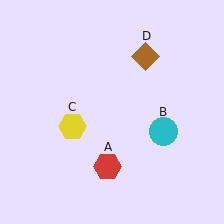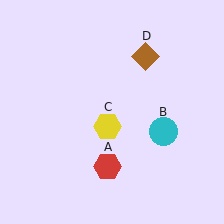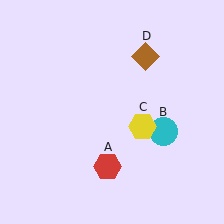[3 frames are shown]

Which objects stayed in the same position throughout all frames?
Red hexagon (object A) and cyan circle (object B) and brown diamond (object D) remained stationary.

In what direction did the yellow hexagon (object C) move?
The yellow hexagon (object C) moved right.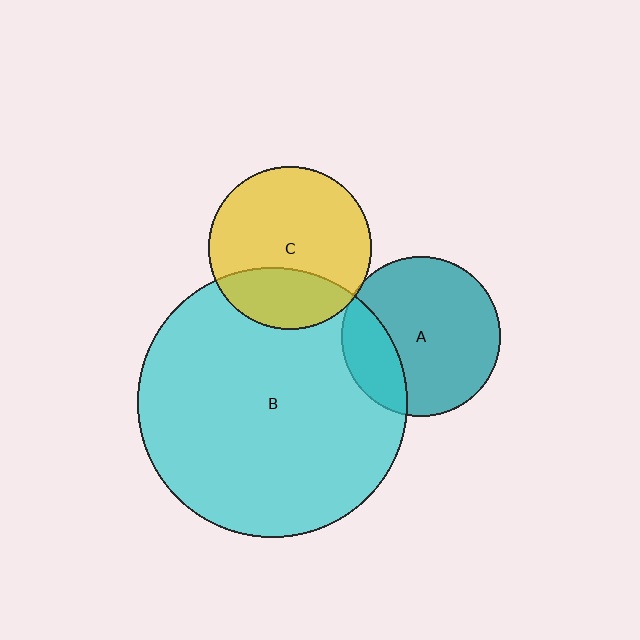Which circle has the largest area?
Circle B (cyan).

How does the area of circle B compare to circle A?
Approximately 2.9 times.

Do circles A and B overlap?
Yes.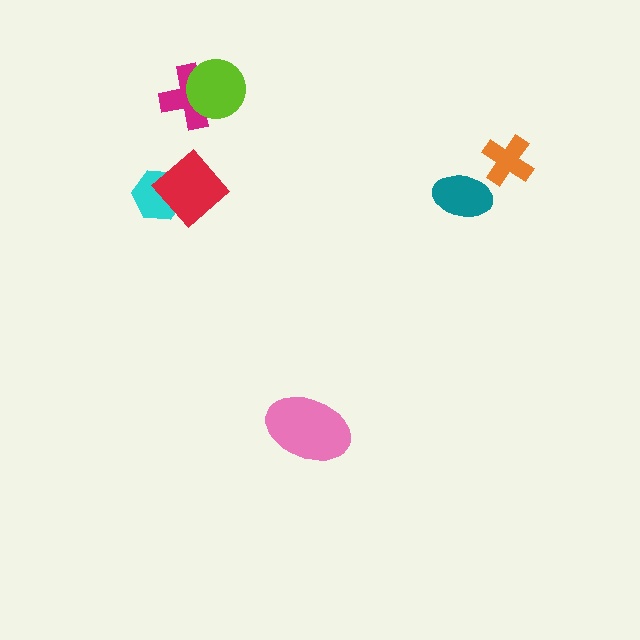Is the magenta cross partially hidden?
Yes, it is partially covered by another shape.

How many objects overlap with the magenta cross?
1 object overlaps with the magenta cross.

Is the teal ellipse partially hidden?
No, no other shape covers it.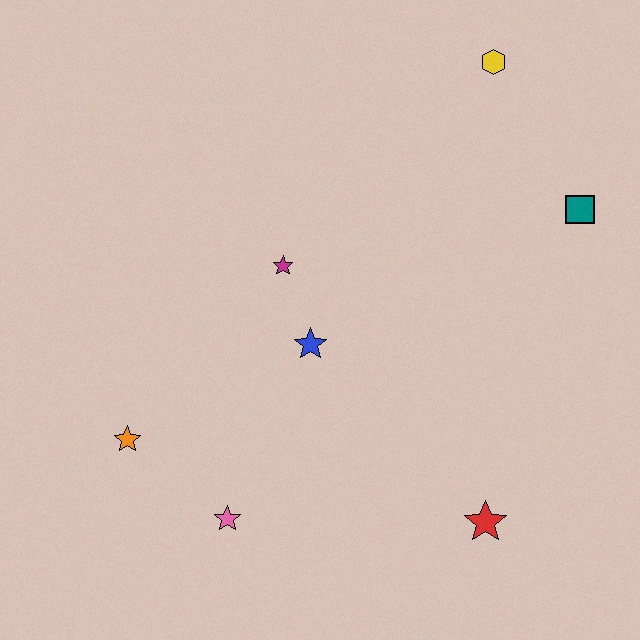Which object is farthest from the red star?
The yellow hexagon is farthest from the red star.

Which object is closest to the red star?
The blue star is closest to the red star.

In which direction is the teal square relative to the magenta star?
The teal square is to the right of the magenta star.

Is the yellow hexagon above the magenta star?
Yes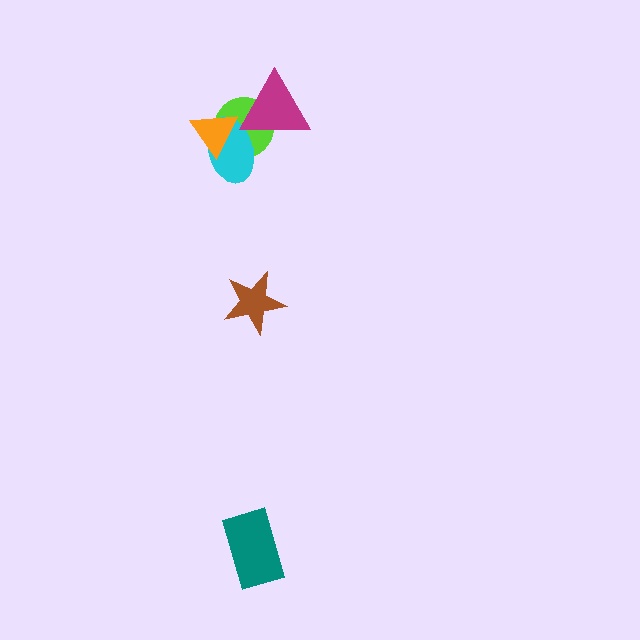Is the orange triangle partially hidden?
No, no other shape covers it.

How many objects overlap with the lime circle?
3 objects overlap with the lime circle.